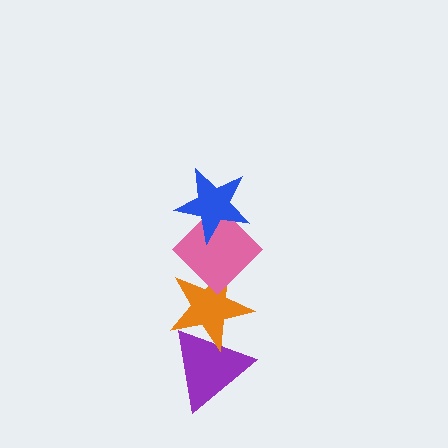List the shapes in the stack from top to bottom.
From top to bottom: the blue star, the pink diamond, the orange star, the purple triangle.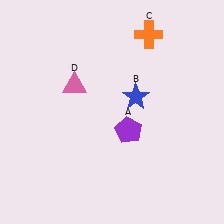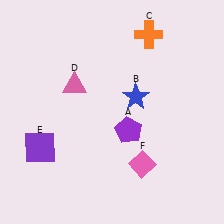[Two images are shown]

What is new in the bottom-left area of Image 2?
A purple square (E) was added in the bottom-left area of Image 2.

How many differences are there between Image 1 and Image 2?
There are 2 differences between the two images.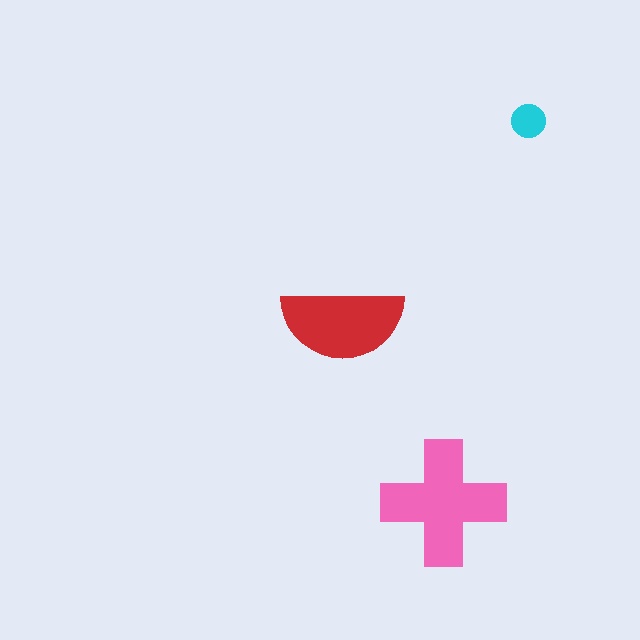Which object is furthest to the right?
The cyan circle is rightmost.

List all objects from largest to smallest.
The pink cross, the red semicircle, the cyan circle.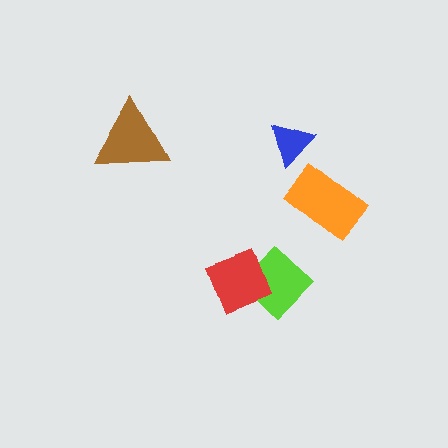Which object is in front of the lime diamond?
The red diamond is in front of the lime diamond.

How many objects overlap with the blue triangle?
0 objects overlap with the blue triangle.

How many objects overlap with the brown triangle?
0 objects overlap with the brown triangle.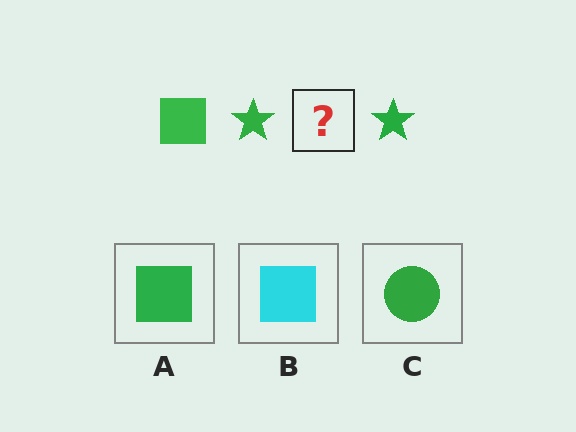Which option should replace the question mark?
Option A.